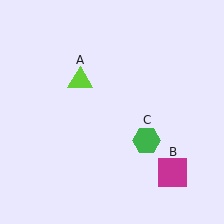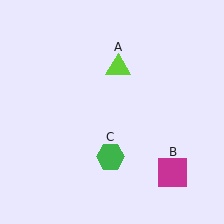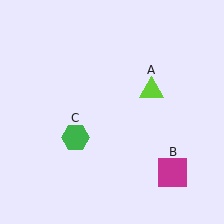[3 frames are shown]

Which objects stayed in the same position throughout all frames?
Magenta square (object B) remained stationary.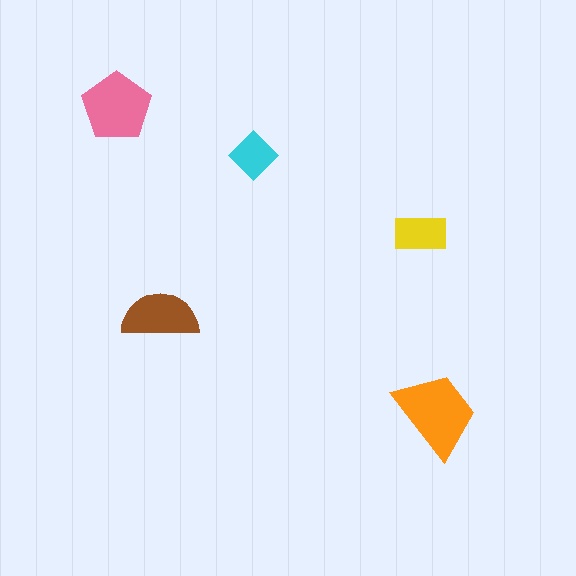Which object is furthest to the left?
The pink pentagon is leftmost.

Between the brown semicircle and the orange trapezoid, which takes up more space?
The orange trapezoid.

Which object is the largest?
The orange trapezoid.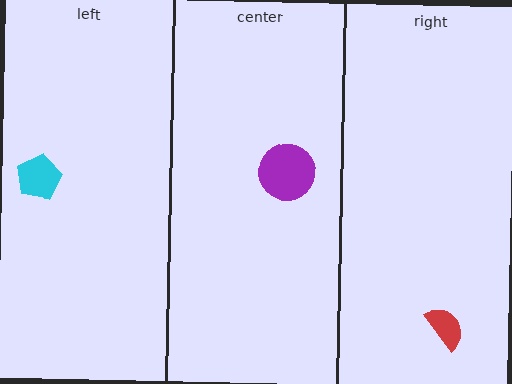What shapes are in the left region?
The cyan pentagon.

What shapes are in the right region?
The red semicircle.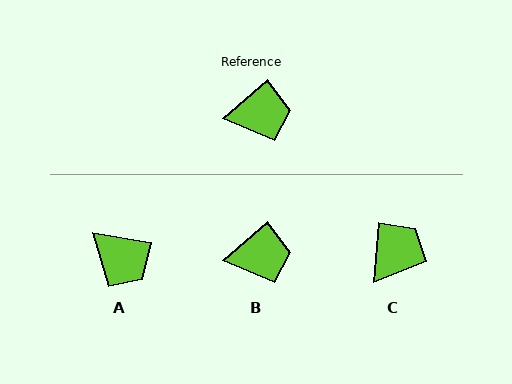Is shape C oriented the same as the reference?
No, it is off by about 45 degrees.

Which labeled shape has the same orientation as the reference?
B.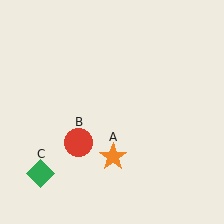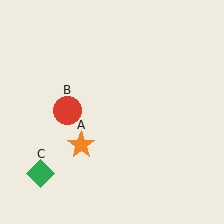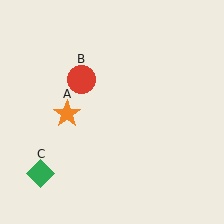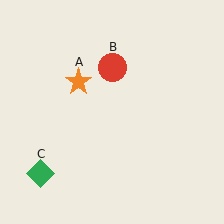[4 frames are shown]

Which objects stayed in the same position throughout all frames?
Green diamond (object C) remained stationary.